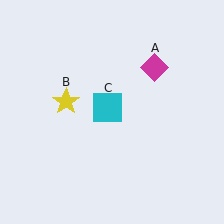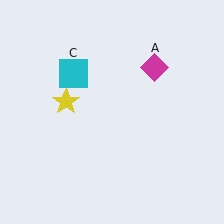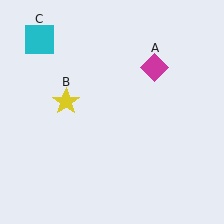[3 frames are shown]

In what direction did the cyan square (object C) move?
The cyan square (object C) moved up and to the left.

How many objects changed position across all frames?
1 object changed position: cyan square (object C).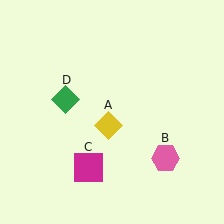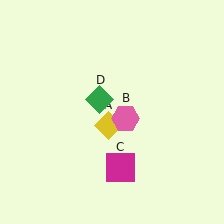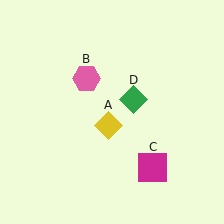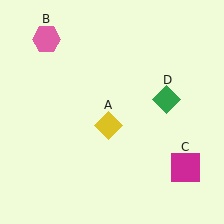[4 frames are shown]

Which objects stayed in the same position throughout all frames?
Yellow diamond (object A) remained stationary.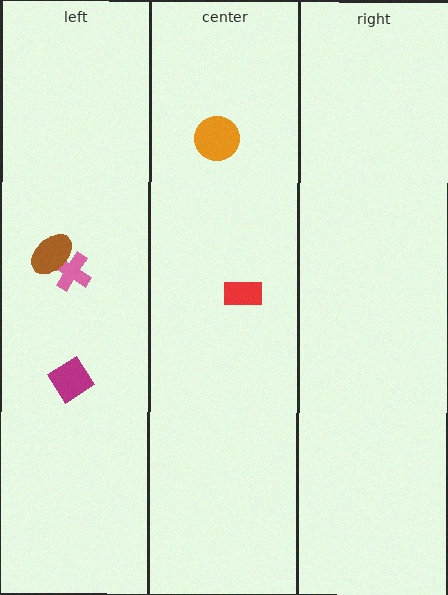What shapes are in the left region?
The pink cross, the magenta diamond, the brown ellipse.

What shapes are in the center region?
The red rectangle, the orange circle.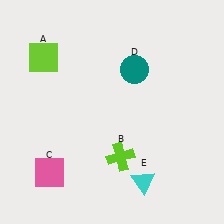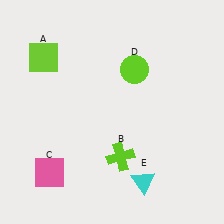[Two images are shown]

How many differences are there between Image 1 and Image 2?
There is 1 difference between the two images.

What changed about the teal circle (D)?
In Image 1, D is teal. In Image 2, it changed to lime.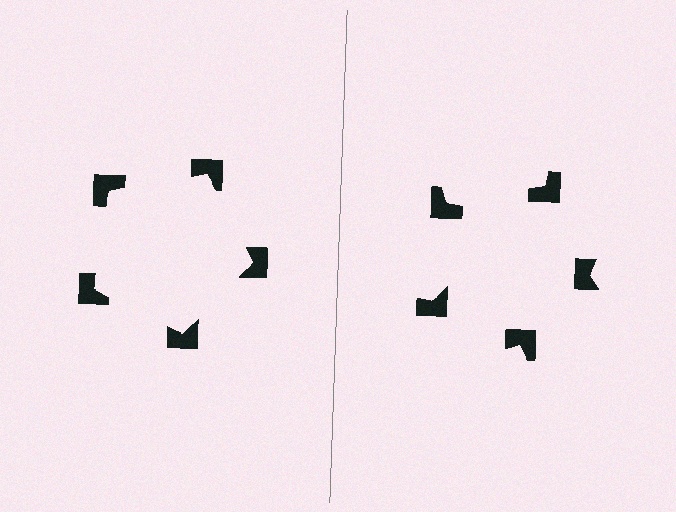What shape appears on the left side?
An illusory pentagon.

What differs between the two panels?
The notched squares are positioned identically on both sides; only the wedge orientations differ. On the left they align to a pentagon; on the right they are misaligned.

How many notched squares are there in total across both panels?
10 — 5 on each side.